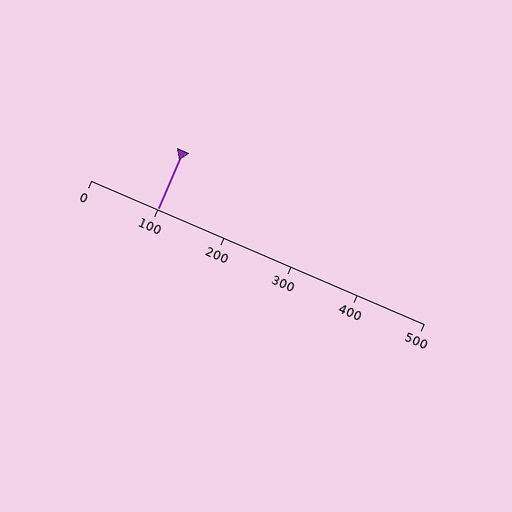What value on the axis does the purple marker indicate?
The marker indicates approximately 100.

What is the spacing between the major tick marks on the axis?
The major ticks are spaced 100 apart.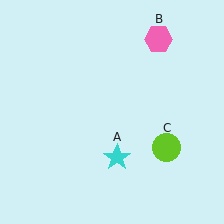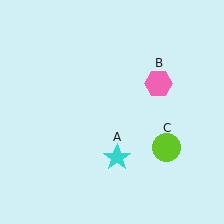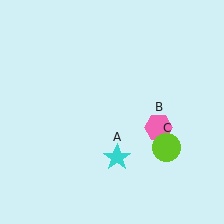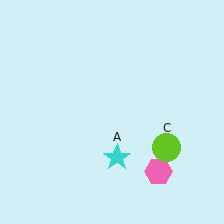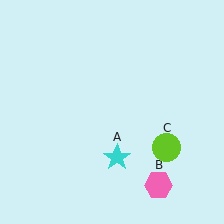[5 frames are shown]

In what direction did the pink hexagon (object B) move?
The pink hexagon (object B) moved down.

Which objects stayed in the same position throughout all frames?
Cyan star (object A) and lime circle (object C) remained stationary.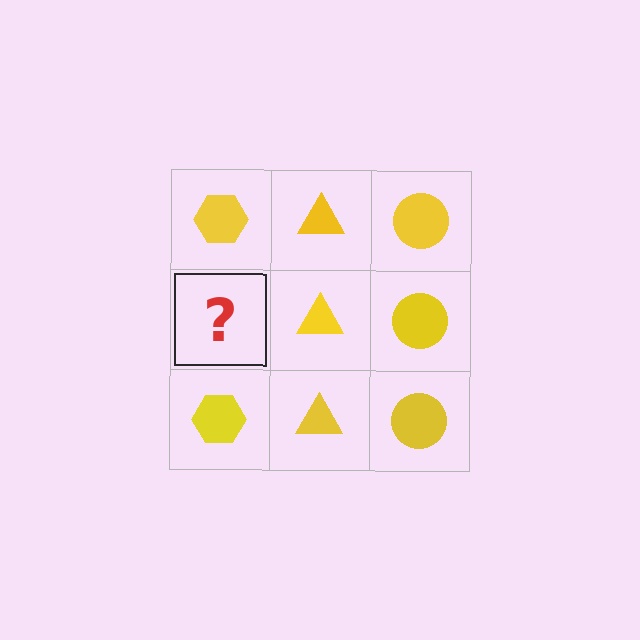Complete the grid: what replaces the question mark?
The question mark should be replaced with a yellow hexagon.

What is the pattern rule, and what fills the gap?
The rule is that each column has a consistent shape. The gap should be filled with a yellow hexagon.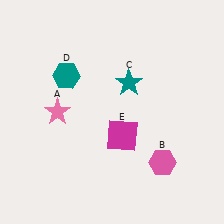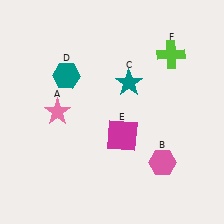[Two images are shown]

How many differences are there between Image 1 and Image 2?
There is 1 difference between the two images.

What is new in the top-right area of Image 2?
A lime cross (F) was added in the top-right area of Image 2.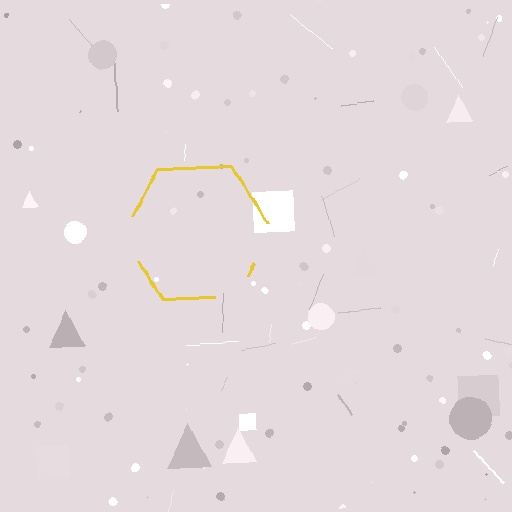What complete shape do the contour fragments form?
The contour fragments form a hexagon.